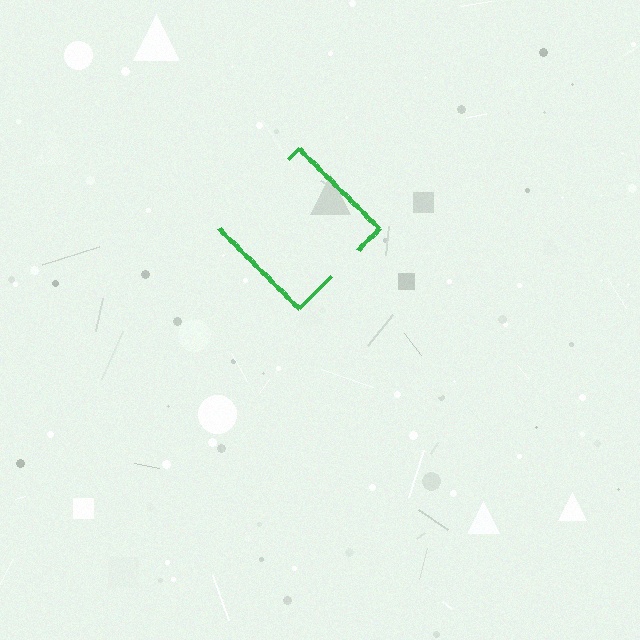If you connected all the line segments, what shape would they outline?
They would outline a diamond.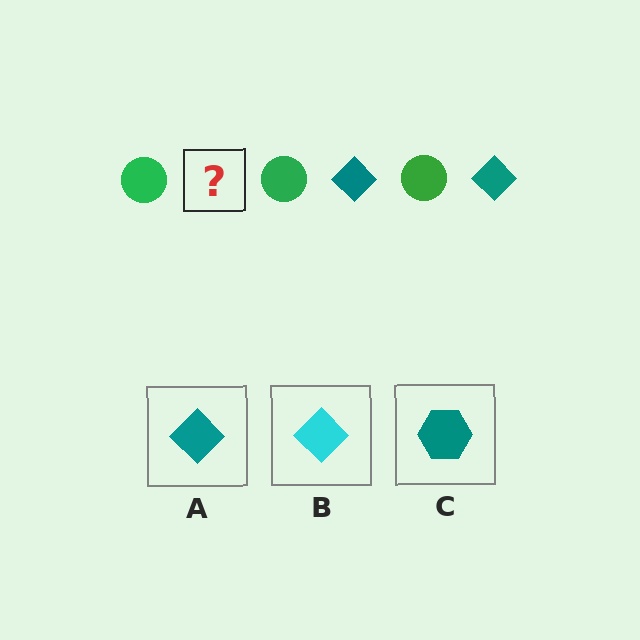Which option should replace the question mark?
Option A.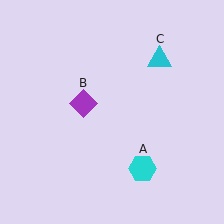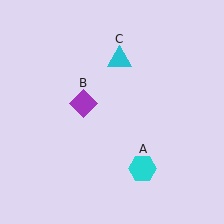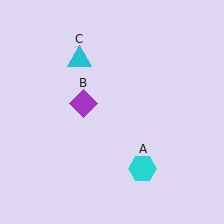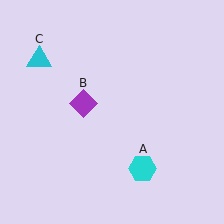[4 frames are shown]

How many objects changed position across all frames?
1 object changed position: cyan triangle (object C).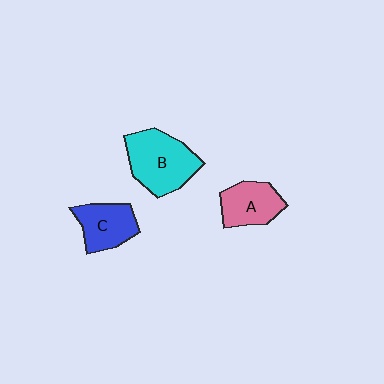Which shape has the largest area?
Shape B (cyan).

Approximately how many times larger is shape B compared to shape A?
Approximately 1.5 times.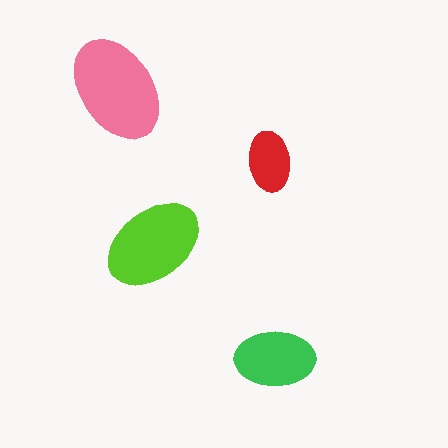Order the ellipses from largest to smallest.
the pink one, the lime one, the green one, the red one.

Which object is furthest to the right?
The green ellipse is rightmost.